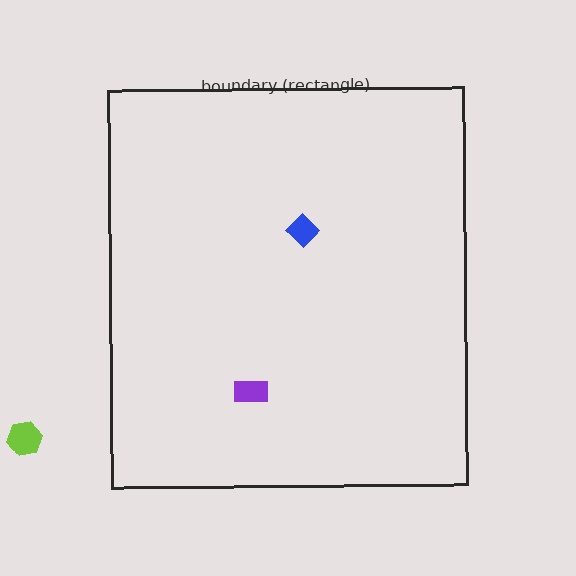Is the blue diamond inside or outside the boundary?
Inside.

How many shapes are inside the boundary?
2 inside, 1 outside.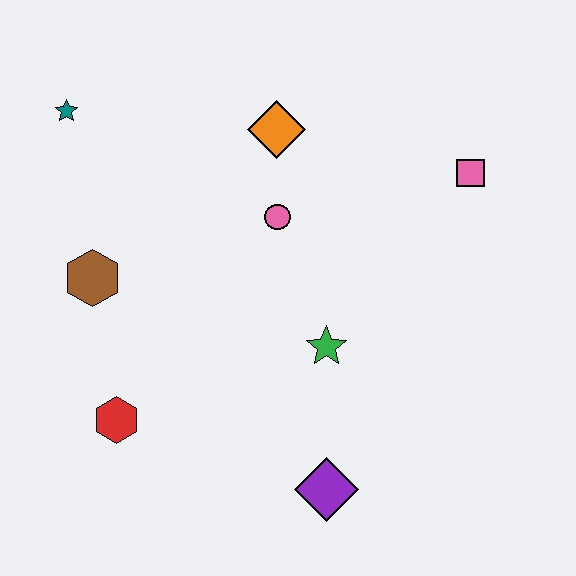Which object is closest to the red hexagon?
The brown hexagon is closest to the red hexagon.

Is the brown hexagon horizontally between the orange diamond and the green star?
No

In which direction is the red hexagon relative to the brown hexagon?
The red hexagon is below the brown hexagon.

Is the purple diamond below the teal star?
Yes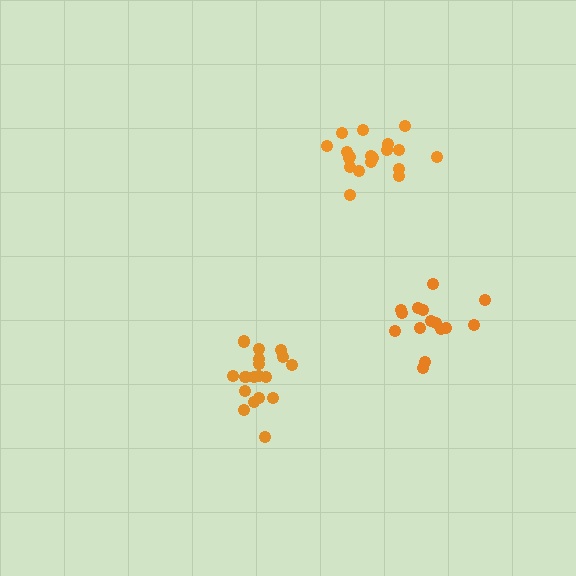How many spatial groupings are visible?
There are 3 spatial groupings.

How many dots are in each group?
Group 1: 15 dots, Group 2: 18 dots, Group 3: 19 dots (52 total).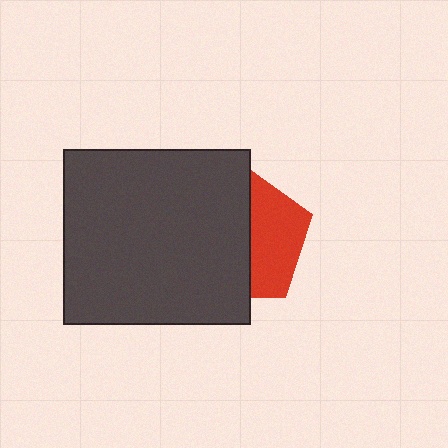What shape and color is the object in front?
The object in front is a dark gray rectangle.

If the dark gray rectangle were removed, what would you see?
You would see the complete red pentagon.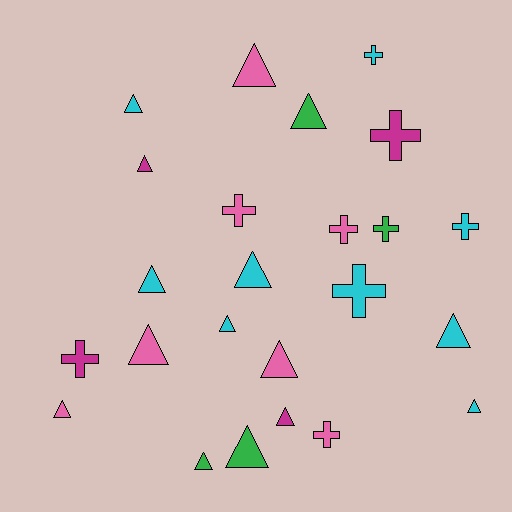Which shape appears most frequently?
Triangle, with 15 objects.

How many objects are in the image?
There are 24 objects.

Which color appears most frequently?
Cyan, with 9 objects.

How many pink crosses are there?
There are 3 pink crosses.